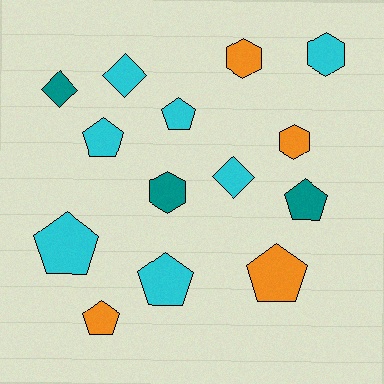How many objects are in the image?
There are 14 objects.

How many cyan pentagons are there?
There are 4 cyan pentagons.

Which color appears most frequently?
Cyan, with 7 objects.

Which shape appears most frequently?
Pentagon, with 7 objects.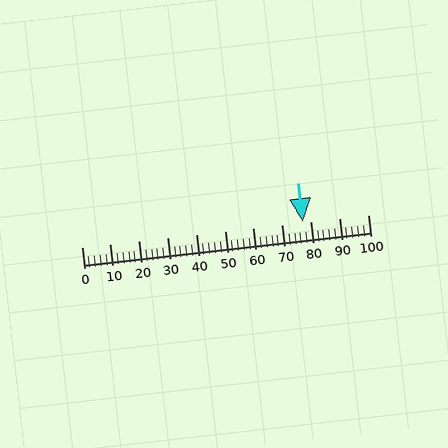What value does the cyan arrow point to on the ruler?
The cyan arrow points to approximately 77.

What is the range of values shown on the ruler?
The ruler shows values from 0 to 100.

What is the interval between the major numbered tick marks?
The major tick marks are spaced 10 units apart.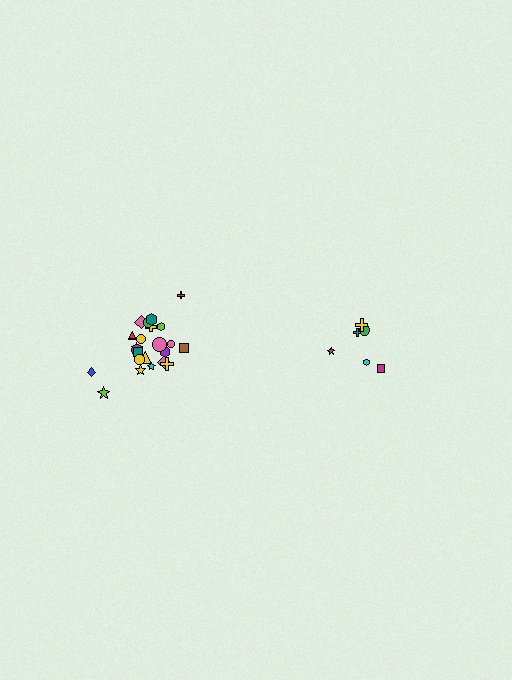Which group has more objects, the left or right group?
The left group.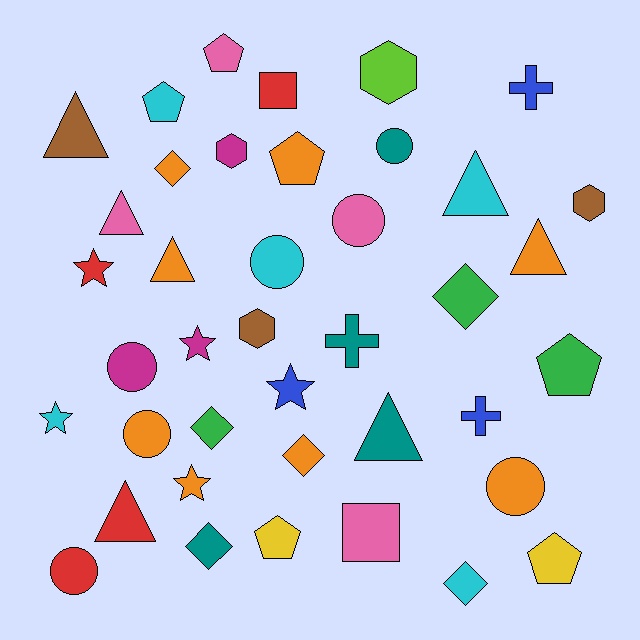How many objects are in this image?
There are 40 objects.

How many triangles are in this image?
There are 7 triangles.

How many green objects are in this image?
There are 3 green objects.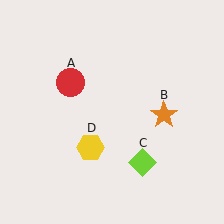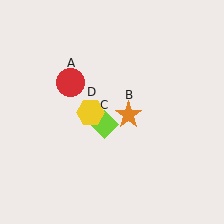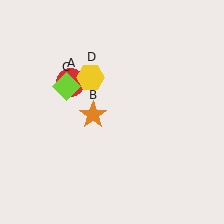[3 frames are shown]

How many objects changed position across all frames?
3 objects changed position: orange star (object B), lime diamond (object C), yellow hexagon (object D).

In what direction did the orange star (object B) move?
The orange star (object B) moved left.